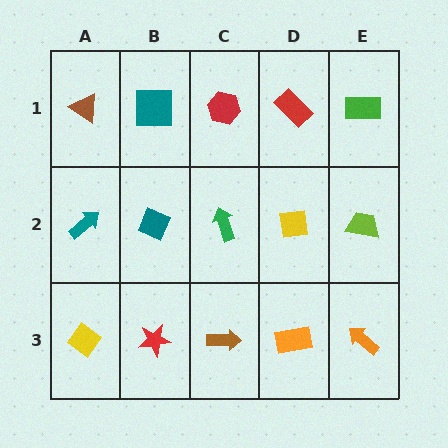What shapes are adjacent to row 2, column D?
A red rectangle (row 1, column D), an orange rectangle (row 3, column D), a green arrow (row 2, column C), a lime trapezoid (row 2, column E).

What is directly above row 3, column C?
A green arrow.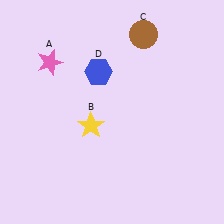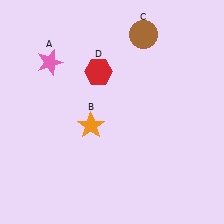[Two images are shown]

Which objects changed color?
B changed from yellow to orange. D changed from blue to red.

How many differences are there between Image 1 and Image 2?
There are 2 differences between the two images.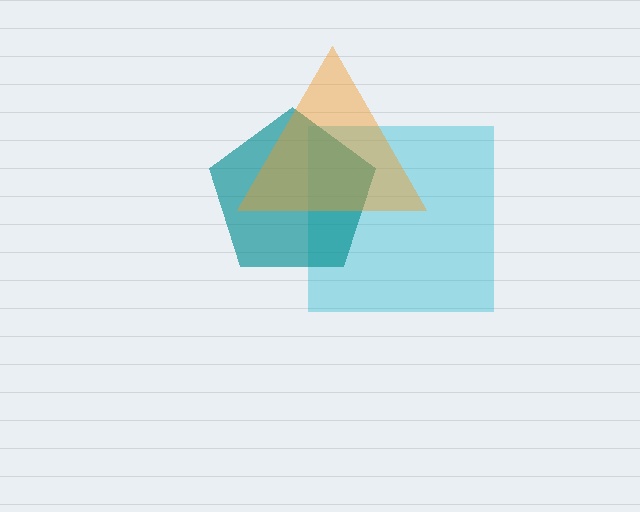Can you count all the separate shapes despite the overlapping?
Yes, there are 3 separate shapes.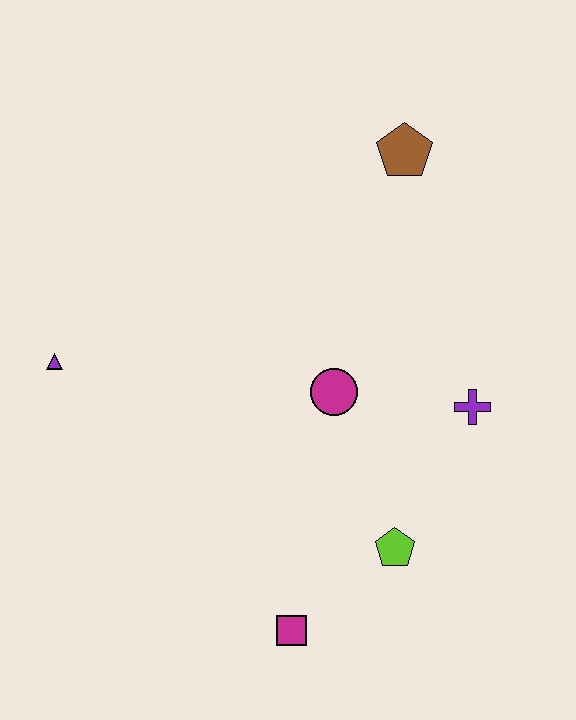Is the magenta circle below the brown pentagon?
Yes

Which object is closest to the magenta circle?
The purple cross is closest to the magenta circle.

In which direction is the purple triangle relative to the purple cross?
The purple triangle is to the left of the purple cross.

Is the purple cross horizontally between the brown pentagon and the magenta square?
No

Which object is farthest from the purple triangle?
The purple cross is farthest from the purple triangle.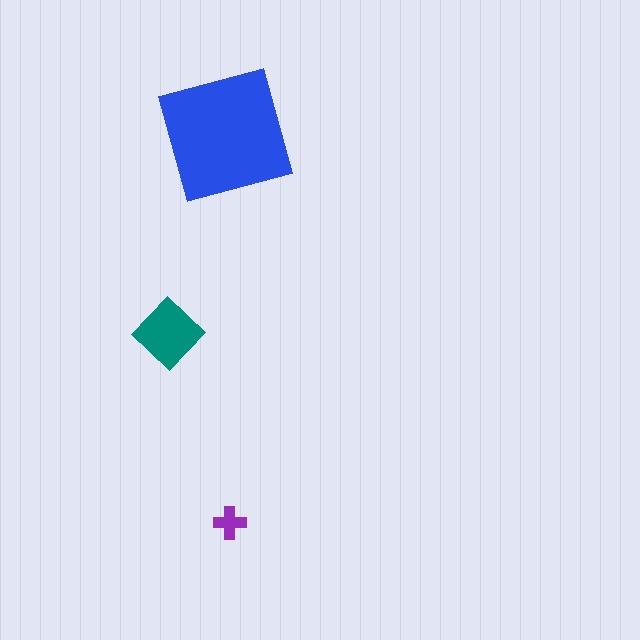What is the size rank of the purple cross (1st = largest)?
3rd.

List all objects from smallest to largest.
The purple cross, the teal diamond, the blue square.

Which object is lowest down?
The purple cross is bottommost.